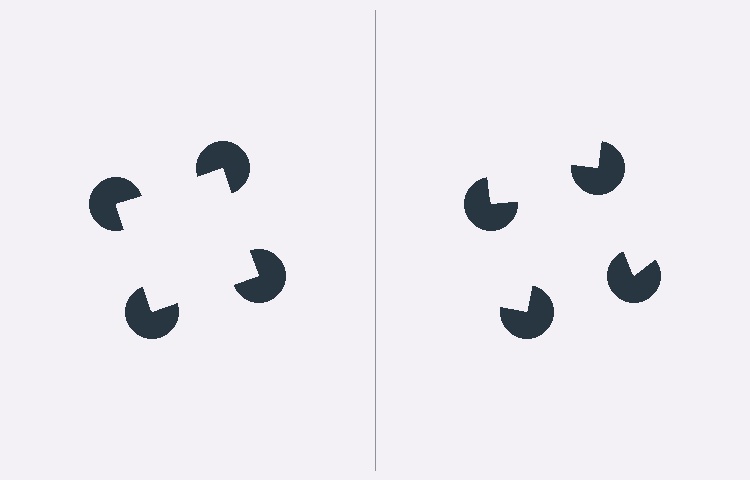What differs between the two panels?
The pac-man discs are positioned identically on both sides; only the wedge orientations differ. On the left they align to a square; on the right they are misaligned.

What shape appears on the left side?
An illusory square.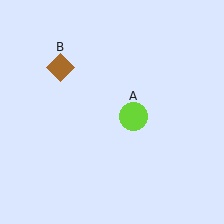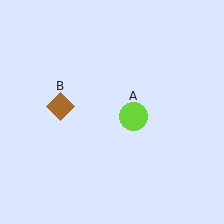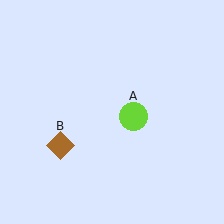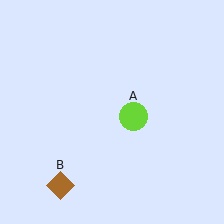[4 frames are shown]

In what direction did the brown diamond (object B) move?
The brown diamond (object B) moved down.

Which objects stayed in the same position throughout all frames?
Lime circle (object A) remained stationary.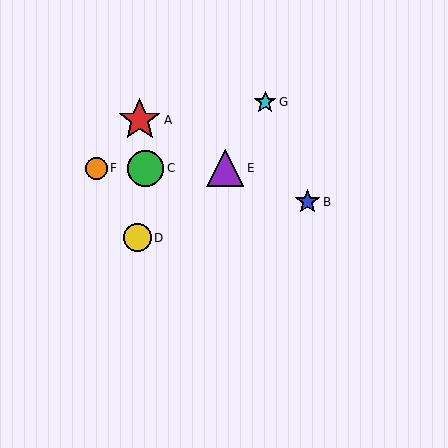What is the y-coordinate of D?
Object D is at y≈238.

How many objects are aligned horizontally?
3 objects (C, E, F) are aligned horizontally.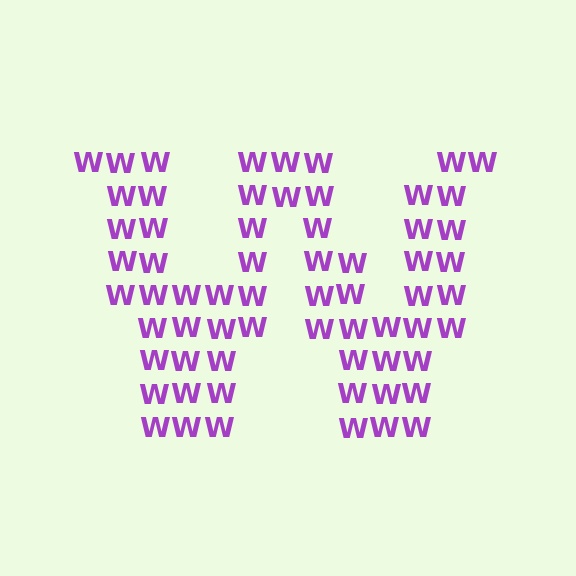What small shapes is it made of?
It is made of small letter W's.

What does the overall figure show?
The overall figure shows the letter W.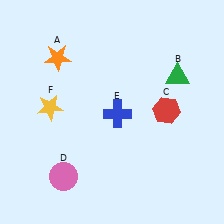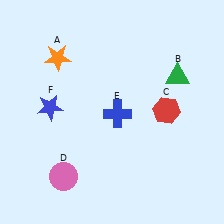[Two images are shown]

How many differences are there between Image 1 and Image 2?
There is 1 difference between the two images.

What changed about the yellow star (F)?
In Image 1, F is yellow. In Image 2, it changed to blue.